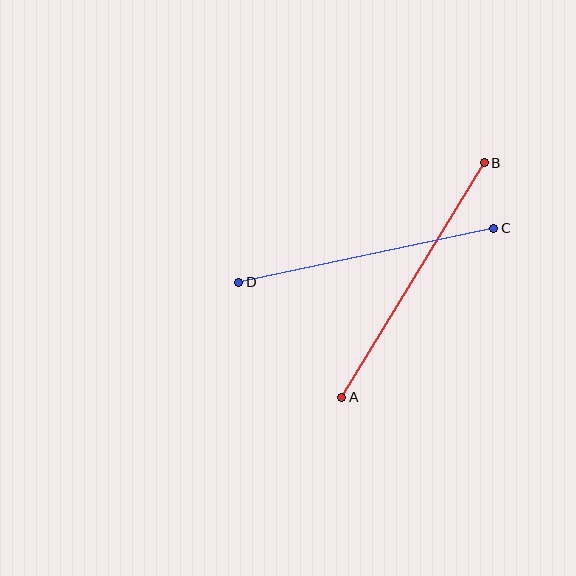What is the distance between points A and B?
The distance is approximately 275 pixels.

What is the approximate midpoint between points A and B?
The midpoint is at approximately (413, 280) pixels.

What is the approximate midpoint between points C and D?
The midpoint is at approximately (366, 255) pixels.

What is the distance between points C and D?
The distance is approximately 261 pixels.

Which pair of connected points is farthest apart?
Points A and B are farthest apart.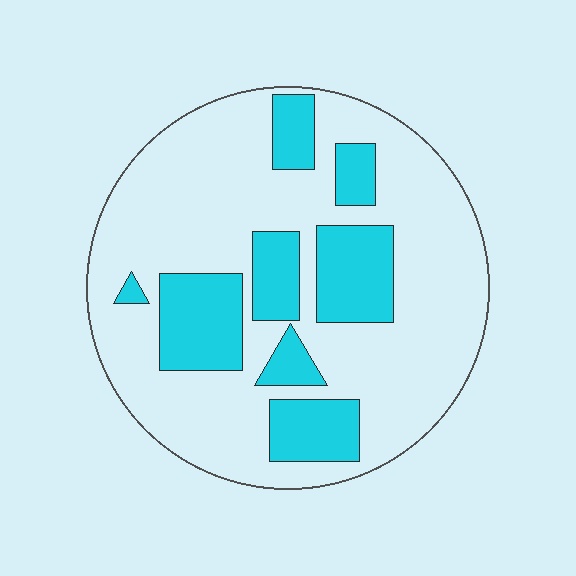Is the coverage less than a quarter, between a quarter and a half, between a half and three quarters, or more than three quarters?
Between a quarter and a half.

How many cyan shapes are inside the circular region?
8.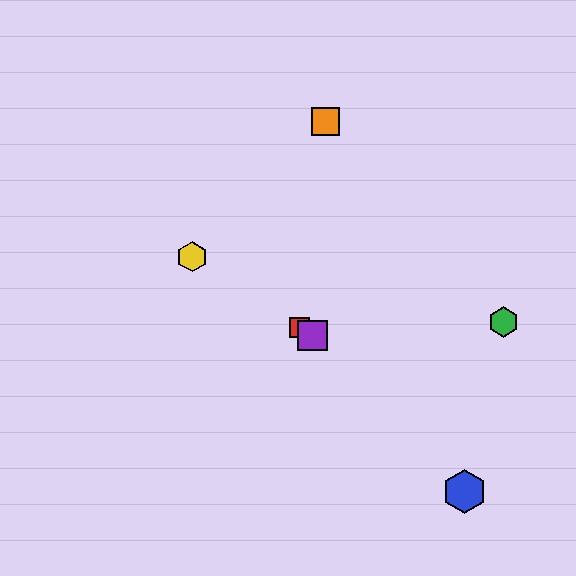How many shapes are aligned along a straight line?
3 shapes (the red square, the yellow hexagon, the purple square) are aligned along a straight line.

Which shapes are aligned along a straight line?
The red square, the yellow hexagon, the purple square are aligned along a straight line.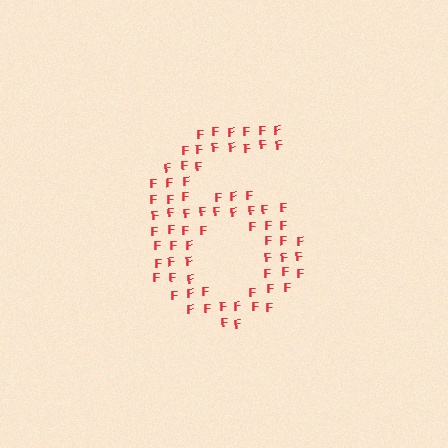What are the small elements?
The small elements are letter F's.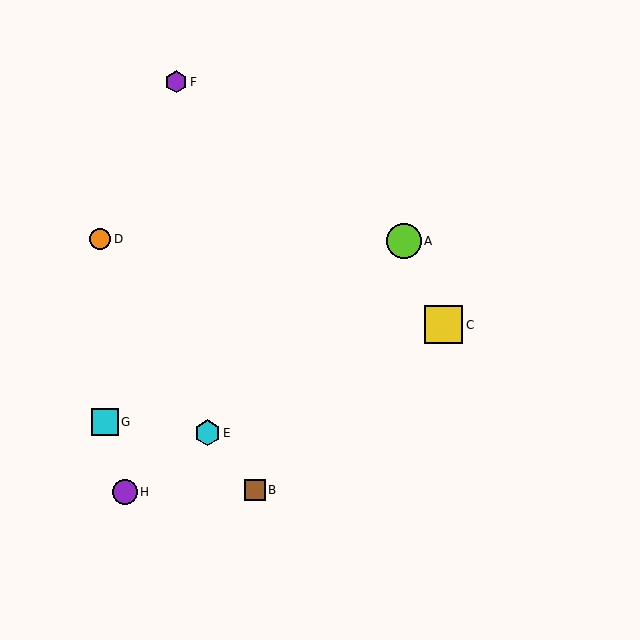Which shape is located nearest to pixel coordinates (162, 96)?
The purple hexagon (labeled F) at (176, 82) is nearest to that location.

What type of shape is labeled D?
Shape D is an orange circle.